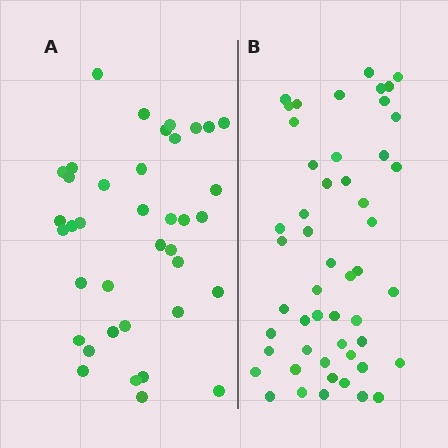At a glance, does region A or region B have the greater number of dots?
Region B (the right region) has more dots.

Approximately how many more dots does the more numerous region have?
Region B has approximately 15 more dots than region A.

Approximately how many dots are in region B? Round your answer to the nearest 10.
About 50 dots. (The exact count is 51, which rounds to 50.)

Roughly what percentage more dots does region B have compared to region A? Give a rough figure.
About 35% more.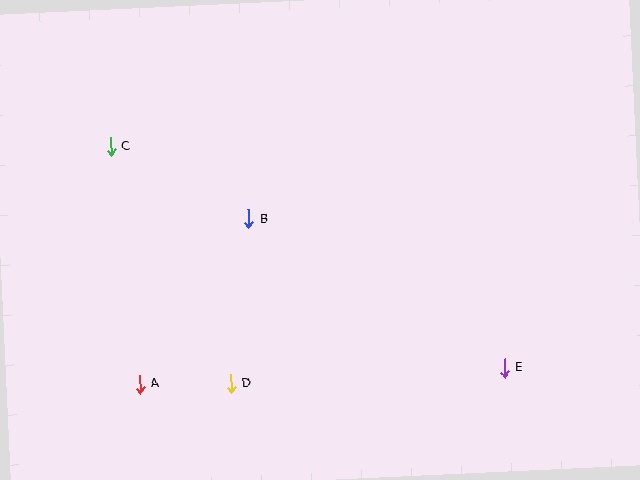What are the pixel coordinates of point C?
Point C is at (111, 147).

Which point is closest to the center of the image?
Point B at (249, 219) is closest to the center.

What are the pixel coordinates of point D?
Point D is at (231, 384).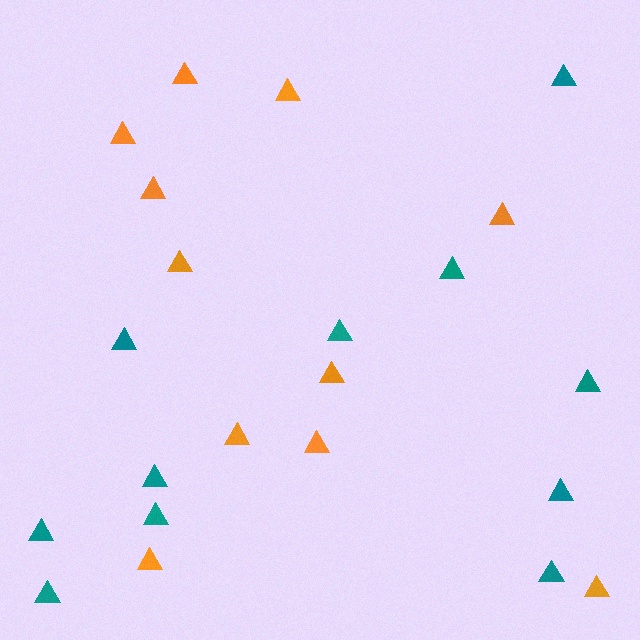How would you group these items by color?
There are 2 groups: one group of teal triangles (11) and one group of orange triangles (11).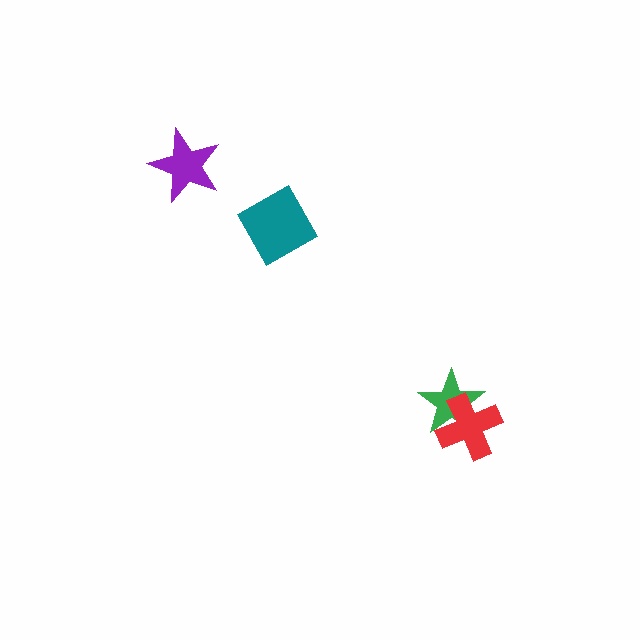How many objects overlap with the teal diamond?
0 objects overlap with the teal diamond.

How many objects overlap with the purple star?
0 objects overlap with the purple star.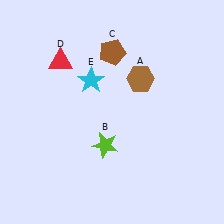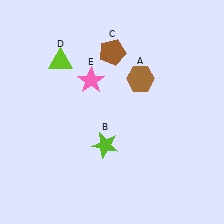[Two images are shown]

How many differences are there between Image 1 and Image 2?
There are 2 differences between the two images.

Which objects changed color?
D changed from red to lime. E changed from cyan to pink.